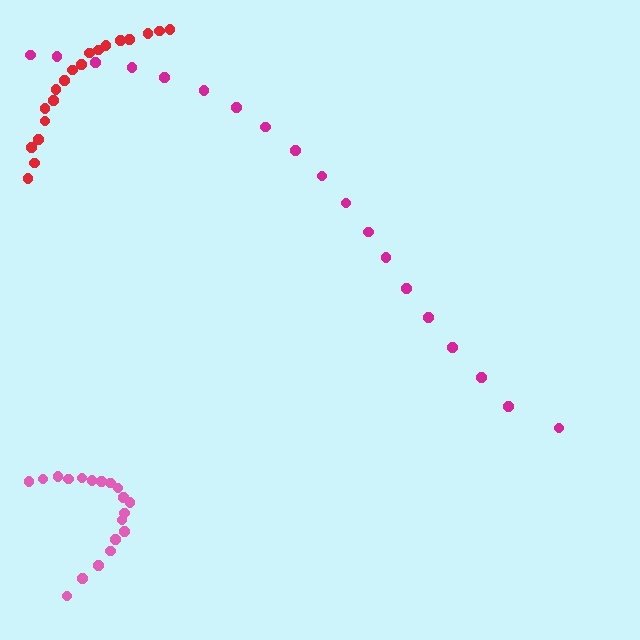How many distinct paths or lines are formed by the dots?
There are 3 distinct paths.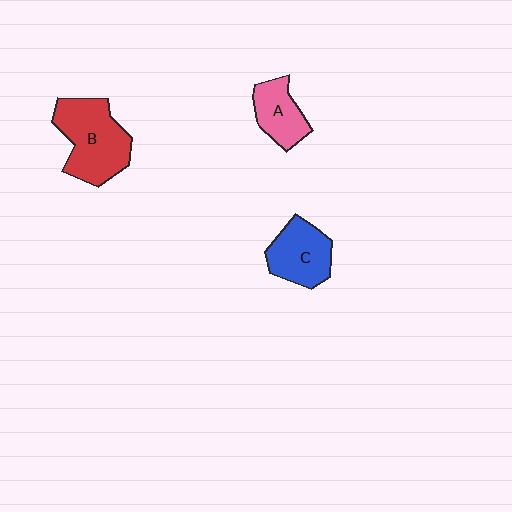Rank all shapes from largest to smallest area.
From largest to smallest: B (red), C (blue), A (pink).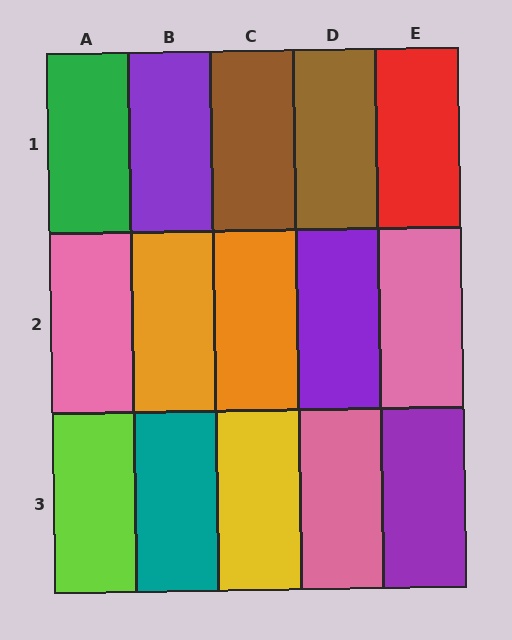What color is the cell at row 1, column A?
Green.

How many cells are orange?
2 cells are orange.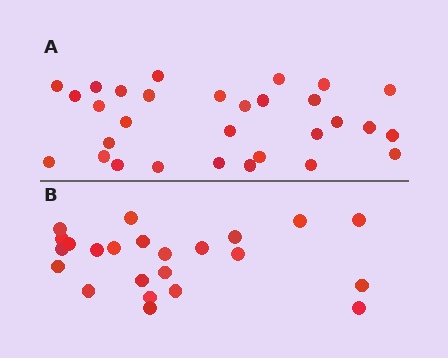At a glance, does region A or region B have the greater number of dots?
Region A (the top region) has more dots.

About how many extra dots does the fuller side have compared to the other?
Region A has roughly 8 or so more dots than region B.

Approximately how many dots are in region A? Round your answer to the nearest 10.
About 30 dots.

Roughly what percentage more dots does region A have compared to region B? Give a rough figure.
About 30% more.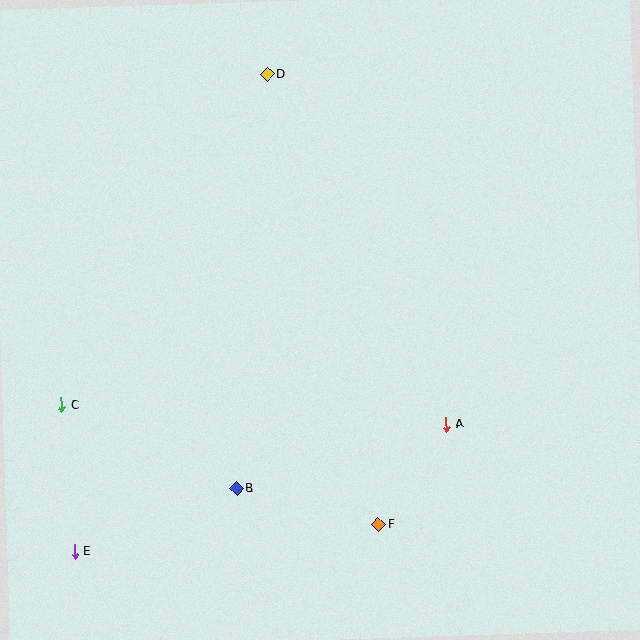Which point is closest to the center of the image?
Point A at (446, 424) is closest to the center.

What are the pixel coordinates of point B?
Point B is at (236, 489).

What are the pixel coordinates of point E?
Point E is at (75, 552).